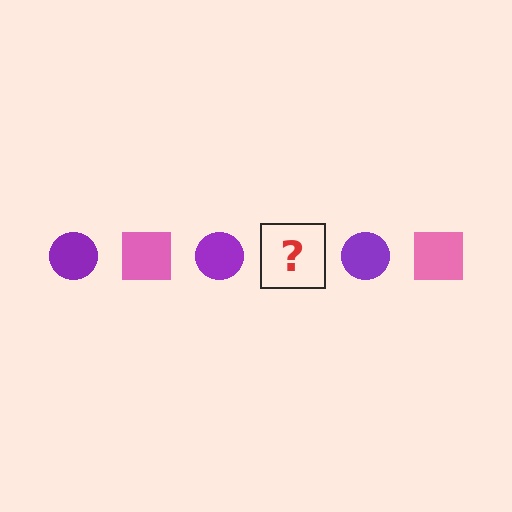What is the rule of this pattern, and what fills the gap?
The rule is that the pattern alternates between purple circle and pink square. The gap should be filled with a pink square.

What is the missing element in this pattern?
The missing element is a pink square.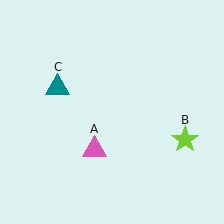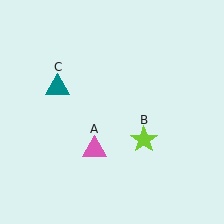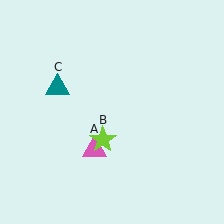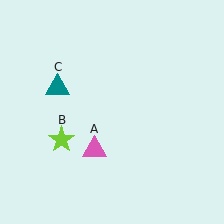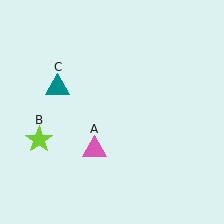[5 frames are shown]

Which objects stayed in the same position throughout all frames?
Pink triangle (object A) and teal triangle (object C) remained stationary.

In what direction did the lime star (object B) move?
The lime star (object B) moved left.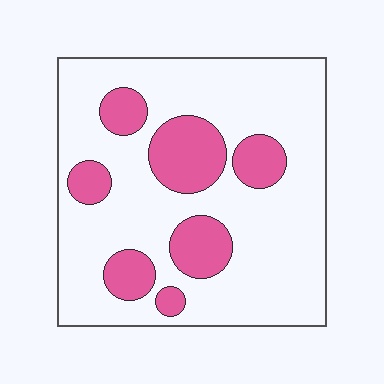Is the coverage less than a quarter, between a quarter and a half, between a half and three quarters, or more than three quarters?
Less than a quarter.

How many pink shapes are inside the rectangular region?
7.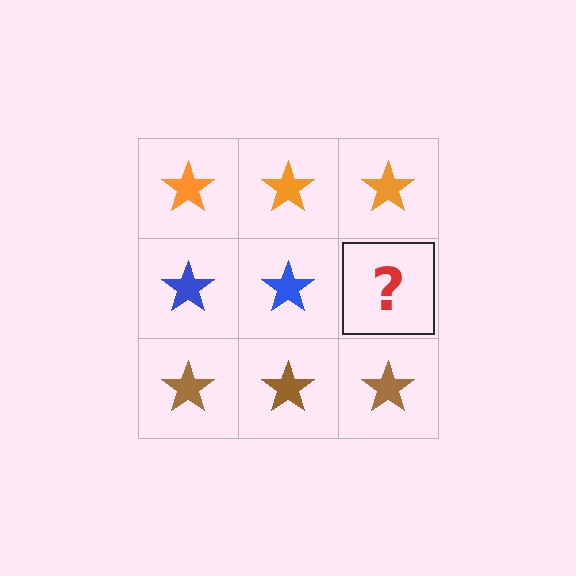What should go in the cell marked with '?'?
The missing cell should contain a blue star.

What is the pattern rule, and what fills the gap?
The rule is that each row has a consistent color. The gap should be filled with a blue star.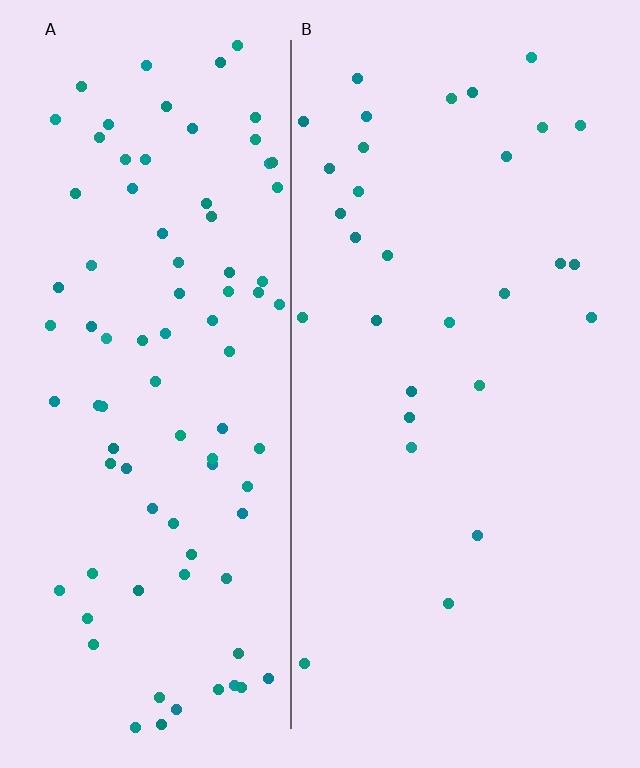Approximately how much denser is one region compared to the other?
Approximately 3.0× — region A over region B.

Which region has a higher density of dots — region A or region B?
A (the left).